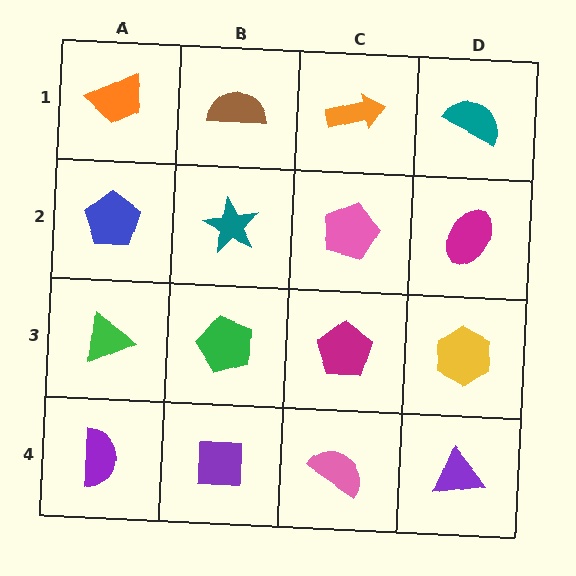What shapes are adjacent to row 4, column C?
A magenta pentagon (row 3, column C), a purple square (row 4, column B), a purple triangle (row 4, column D).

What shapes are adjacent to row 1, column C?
A pink pentagon (row 2, column C), a brown semicircle (row 1, column B), a teal semicircle (row 1, column D).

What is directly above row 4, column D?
A yellow hexagon.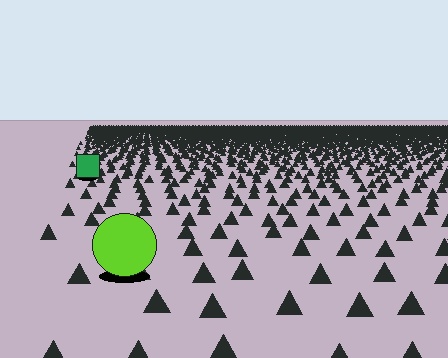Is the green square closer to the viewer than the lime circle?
No. The lime circle is closer — you can tell from the texture gradient: the ground texture is coarser near it.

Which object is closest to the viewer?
The lime circle is closest. The texture marks near it are larger and more spread out.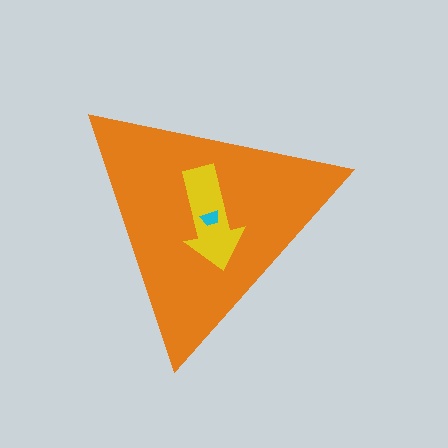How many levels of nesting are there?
3.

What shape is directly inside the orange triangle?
The yellow arrow.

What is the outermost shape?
The orange triangle.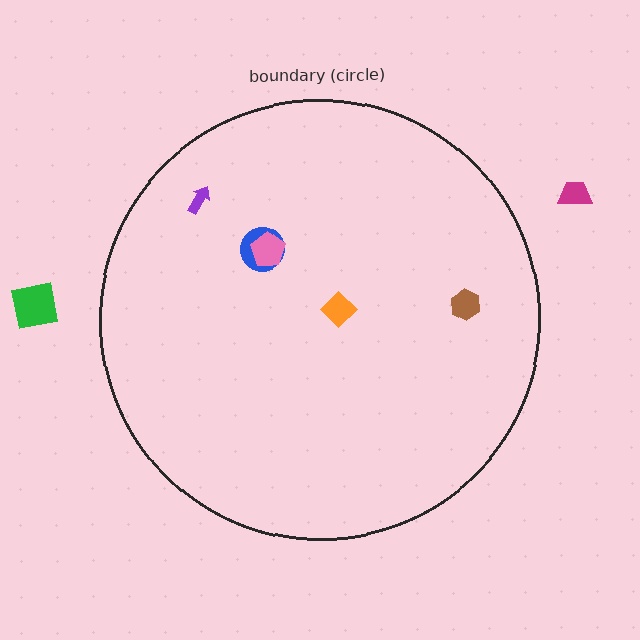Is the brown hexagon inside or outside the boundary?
Inside.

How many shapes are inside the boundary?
5 inside, 2 outside.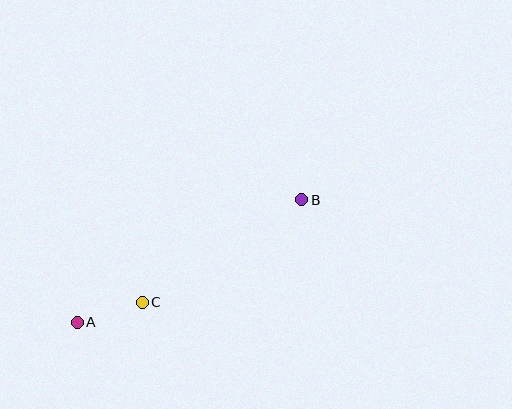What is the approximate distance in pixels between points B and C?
The distance between B and C is approximately 190 pixels.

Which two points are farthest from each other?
Points A and B are farthest from each other.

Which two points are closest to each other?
Points A and C are closest to each other.